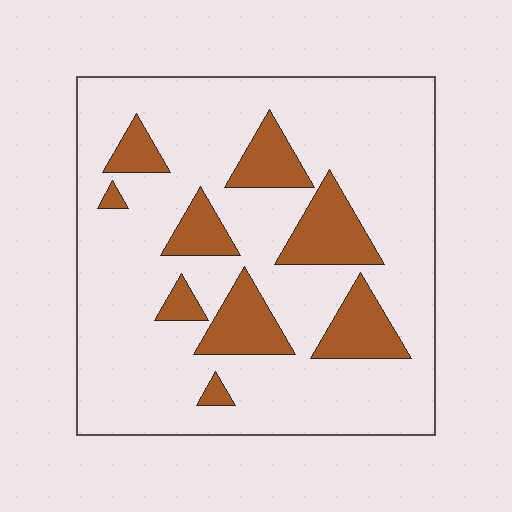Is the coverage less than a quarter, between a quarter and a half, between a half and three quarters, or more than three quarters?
Less than a quarter.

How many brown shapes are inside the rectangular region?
9.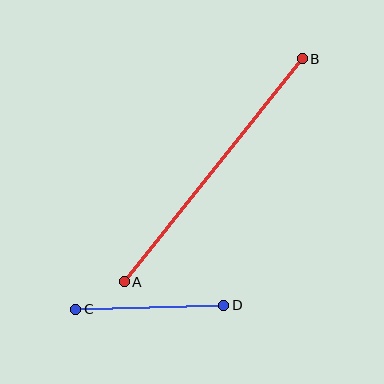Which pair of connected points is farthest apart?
Points A and B are farthest apart.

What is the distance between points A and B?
The distance is approximately 285 pixels.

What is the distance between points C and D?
The distance is approximately 148 pixels.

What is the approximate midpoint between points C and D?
The midpoint is at approximately (150, 307) pixels.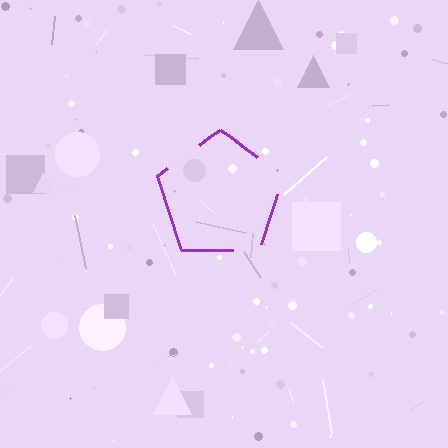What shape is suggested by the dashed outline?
The dashed outline suggests a pentagon.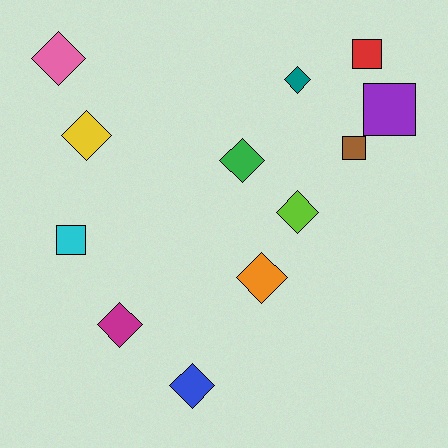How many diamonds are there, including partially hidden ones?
There are 8 diamonds.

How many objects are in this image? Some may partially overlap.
There are 12 objects.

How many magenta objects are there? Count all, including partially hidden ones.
There is 1 magenta object.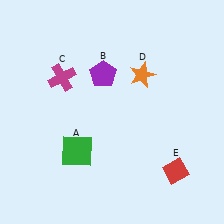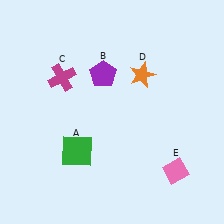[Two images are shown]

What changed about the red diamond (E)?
In Image 1, E is red. In Image 2, it changed to pink.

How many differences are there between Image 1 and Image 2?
There is 1 difference between the two images.